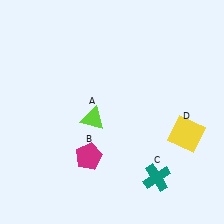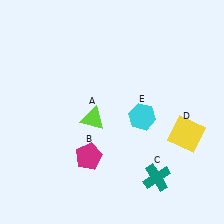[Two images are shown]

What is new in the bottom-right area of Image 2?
A cyan hexagon (E) was added in the bottom-right area of Image 2.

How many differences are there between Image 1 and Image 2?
There is 1 difference between the two images.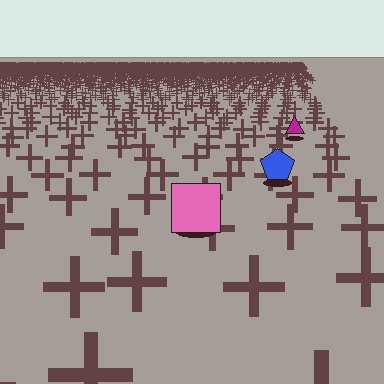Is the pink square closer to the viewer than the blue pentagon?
Yes. The pink square is closer — you can tell from the texture gradient: the ground texture is coarser near it.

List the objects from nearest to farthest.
From nearest to farthest: the pink square, the blue pentagon, the magenta triangle.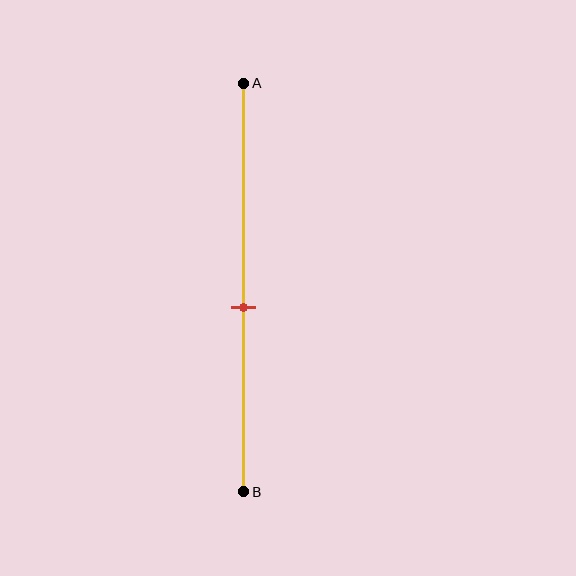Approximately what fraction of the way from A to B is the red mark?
The red mark is approximately 55% of the way from A to B.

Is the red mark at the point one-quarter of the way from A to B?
No, the mark is at about 55% from A, not at the 25% one-quarter point.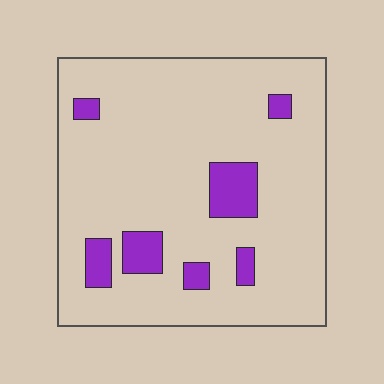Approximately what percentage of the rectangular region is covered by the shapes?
Approximately 10%.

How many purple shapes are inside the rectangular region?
7.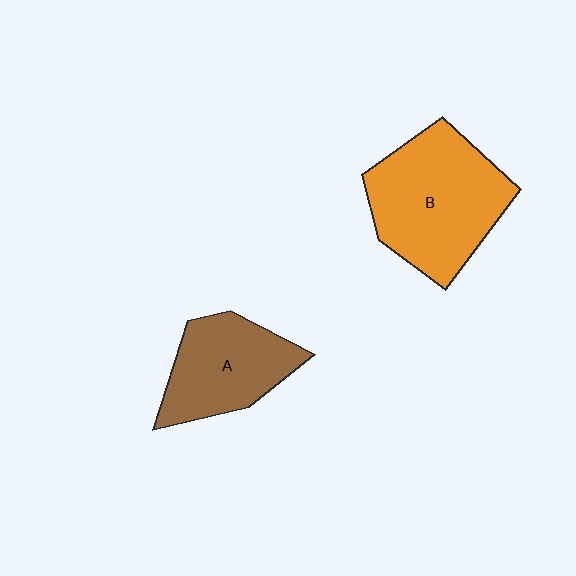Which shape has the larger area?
Shape B (orange).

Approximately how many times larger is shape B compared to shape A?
Approximately 1.5 times.